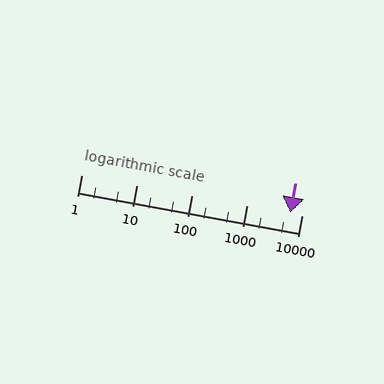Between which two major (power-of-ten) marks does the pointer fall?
The pointer is between 1000 and 10000.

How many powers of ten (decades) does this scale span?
The scale spans 4 decades, from 1 to 10000.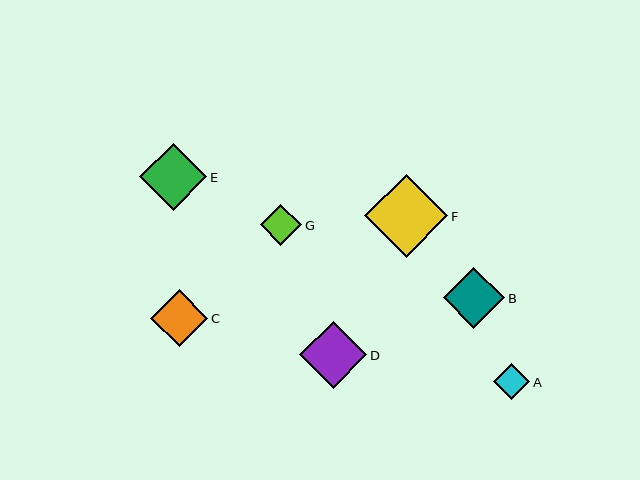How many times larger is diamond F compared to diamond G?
Diamond F is approximately 2.0 times the size of diamond G.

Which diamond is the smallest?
Diamond A is the smallest with a size of approximately 36 pixels.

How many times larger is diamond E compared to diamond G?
Diamond E is approximately 1.6 times the size of diamond G.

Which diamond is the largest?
Diamond F is the largest with a size of approximately 83 pixels.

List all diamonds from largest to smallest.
From largest to smallest: F, E, D, B, C, G, A.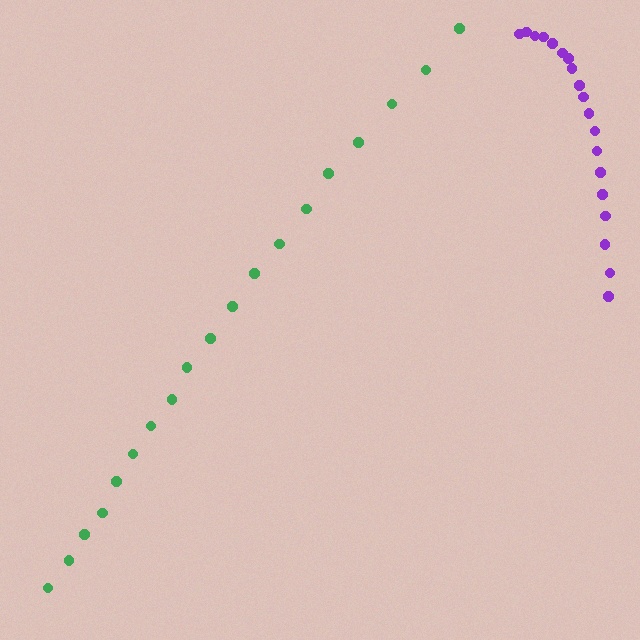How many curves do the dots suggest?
There are 2 distinct paths.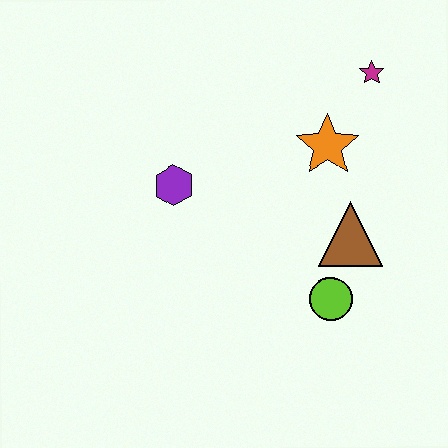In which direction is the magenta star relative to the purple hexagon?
The magenta star is to the right of the purple hexagon.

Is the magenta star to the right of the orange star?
Yes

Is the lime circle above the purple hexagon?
No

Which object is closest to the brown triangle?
The lime circle is closest to the brown triangle.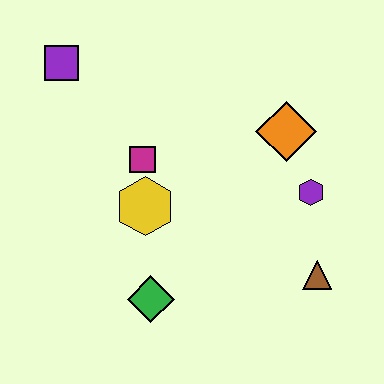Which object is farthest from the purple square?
The brown triangle is farthest from the purple square.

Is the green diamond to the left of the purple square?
No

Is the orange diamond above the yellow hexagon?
Yes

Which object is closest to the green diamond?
The yellow hexagon is closest to the green diamond.